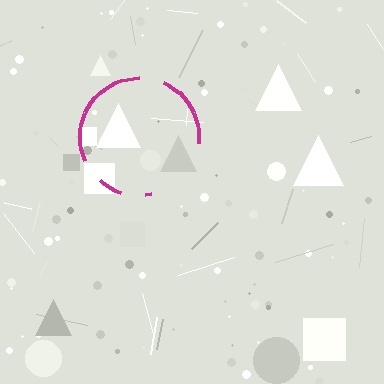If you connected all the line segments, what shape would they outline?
They would outline a circle.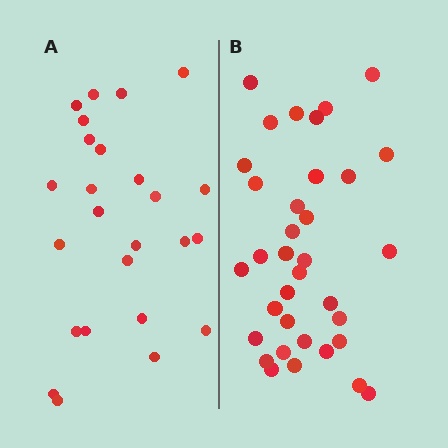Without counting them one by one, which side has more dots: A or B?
Region B (the right region) has more dots.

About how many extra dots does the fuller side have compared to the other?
Region B has roughly 10 or so more dots than region A.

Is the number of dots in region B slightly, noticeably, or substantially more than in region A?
Region B has noticeably more, but not dramatically so. The ratio is roughly 1.4 to 1.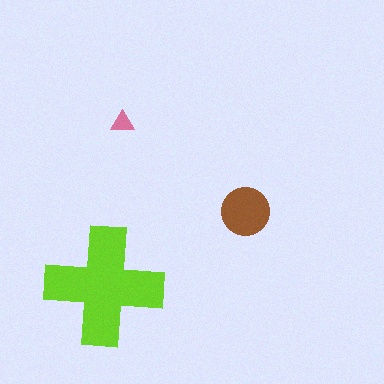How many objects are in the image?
There are 3 objects in the image.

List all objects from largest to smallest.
The lime cross, the brown circle, the pink triangle.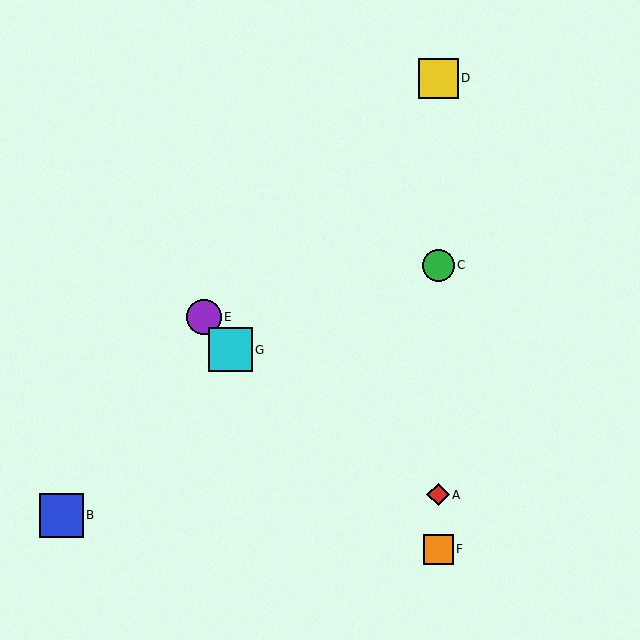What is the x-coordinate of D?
Object D is at x≈438.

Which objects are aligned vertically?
Objects A, C, D, F are aligned vertically.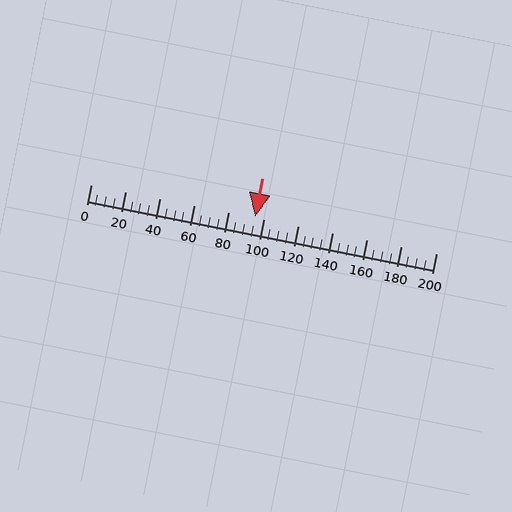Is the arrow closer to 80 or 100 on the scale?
The arrow is closer to 100.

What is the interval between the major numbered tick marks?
The major tick marks are spaced 20 units apart.